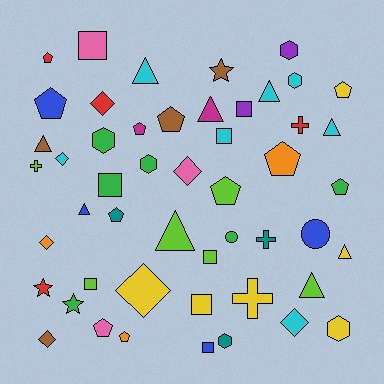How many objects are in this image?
There are 50 objects.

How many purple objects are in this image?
There are 2 purple objects.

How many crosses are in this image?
There are 4 crosses.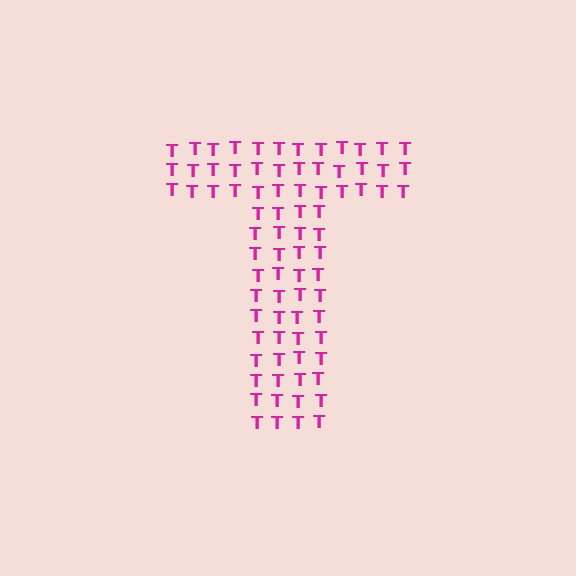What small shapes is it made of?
It is made of small letter T's.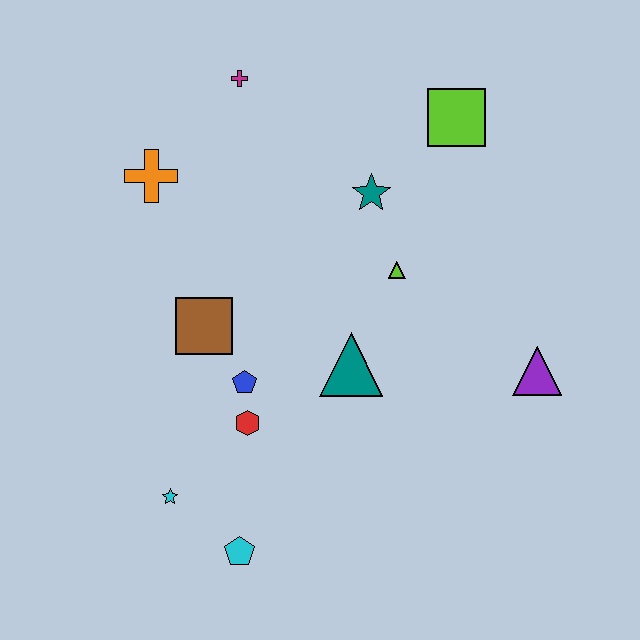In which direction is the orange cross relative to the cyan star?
The orange cross is above the cyan star.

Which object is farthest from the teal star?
The cyan pentagon is farthest from the teal star.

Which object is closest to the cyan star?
The cyan pentagon is closest to the cyan star.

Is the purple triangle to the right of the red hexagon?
Yes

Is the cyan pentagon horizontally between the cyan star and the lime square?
Yes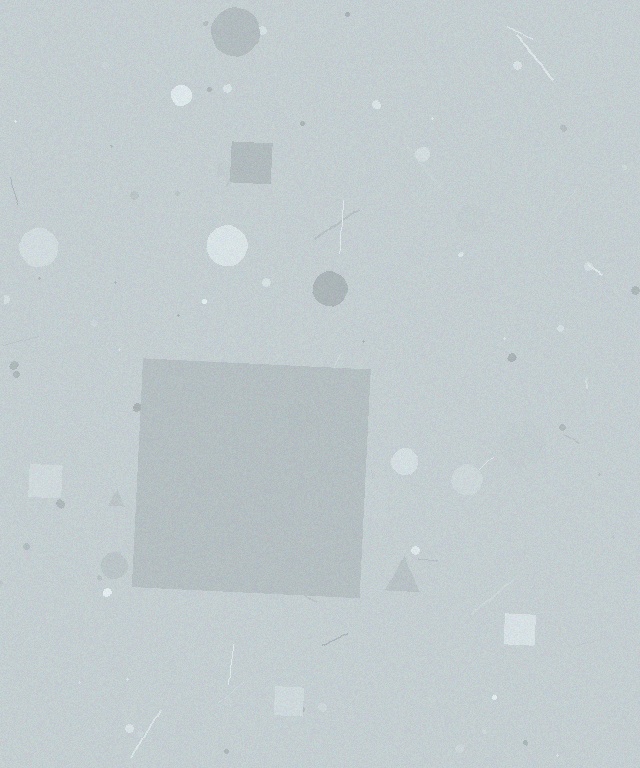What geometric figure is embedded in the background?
A square is embedded in the background.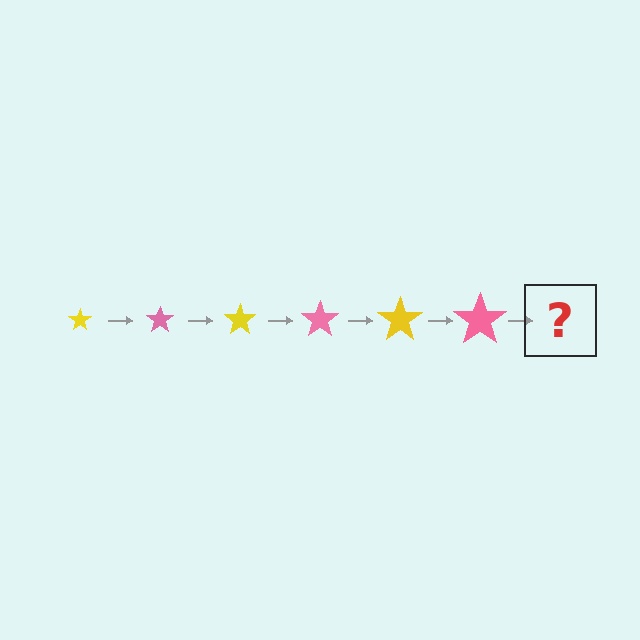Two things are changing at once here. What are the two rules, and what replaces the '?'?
The two rules are that the star grows larger each step and the color cycles through yellow and pink. The '?' should be a yellow star, larger than the previous one.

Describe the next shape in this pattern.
It should be a yellow star, larger than the previous one.